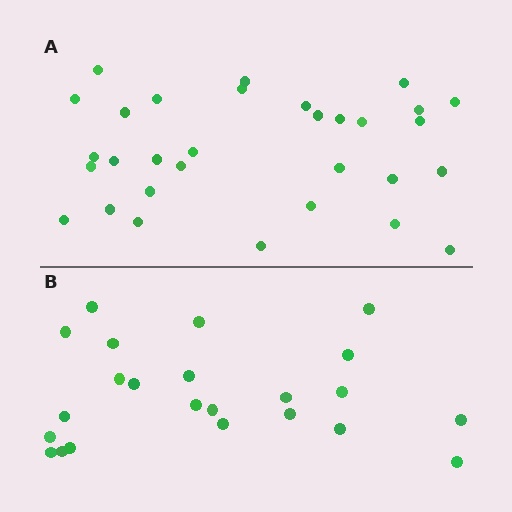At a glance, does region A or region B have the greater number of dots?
Region A (the top region) has more dots.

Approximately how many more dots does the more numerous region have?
Region A has roughly 8 or so more dots than region B.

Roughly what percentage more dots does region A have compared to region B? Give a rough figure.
About 35% more.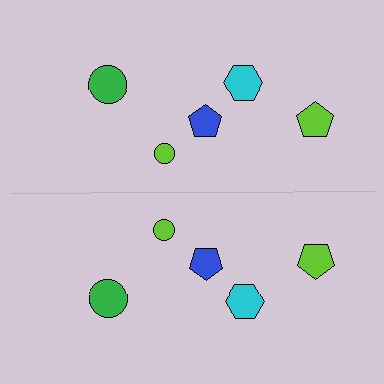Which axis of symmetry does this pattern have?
The pattern has a horizontal axis of symmetry running through the center of the image.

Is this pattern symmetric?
Yes, this pattern has bilateral (reflection) symmetry.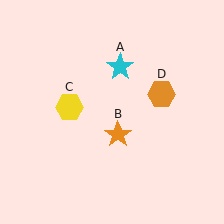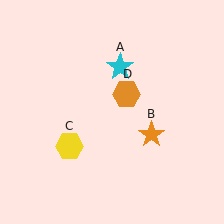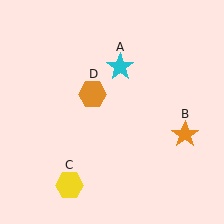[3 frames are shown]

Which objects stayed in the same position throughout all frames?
Cyan star (object A) remained stationary.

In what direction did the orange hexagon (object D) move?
The orange hexagon (object D) moved left.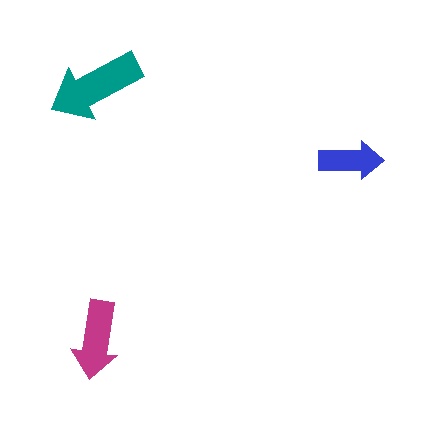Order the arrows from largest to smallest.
the teal one, the magenta one, the blue one.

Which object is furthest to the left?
The teal arrow is leftmost.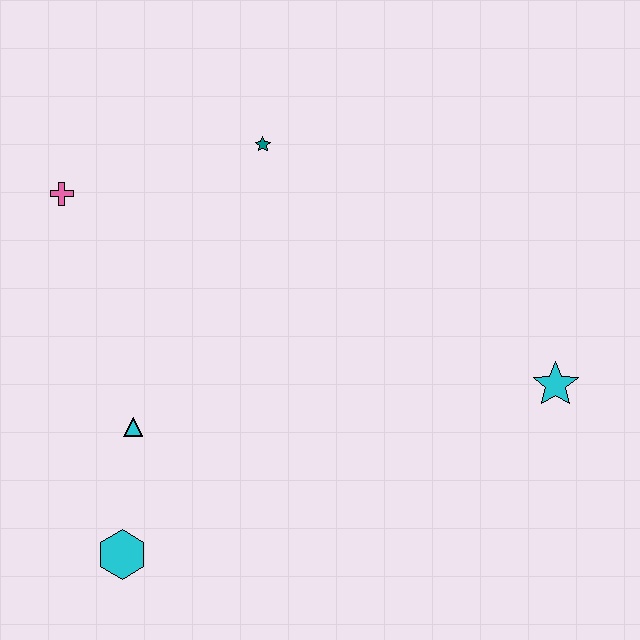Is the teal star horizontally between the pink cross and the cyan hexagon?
No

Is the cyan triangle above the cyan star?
No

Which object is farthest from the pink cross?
The cyan star is farthest from the pink cross.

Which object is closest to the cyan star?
The teal star is closest to the cyan star.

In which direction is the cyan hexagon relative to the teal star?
The cyan hexagon is below the teal star.